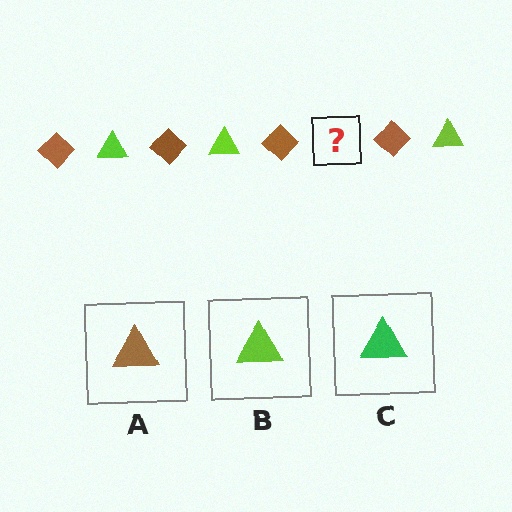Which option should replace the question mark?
Option B.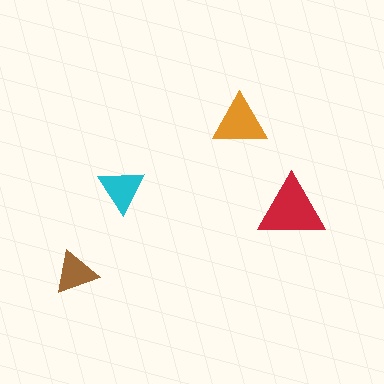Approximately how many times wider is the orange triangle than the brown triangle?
About 1.5 times wider.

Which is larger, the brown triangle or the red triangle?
The red one.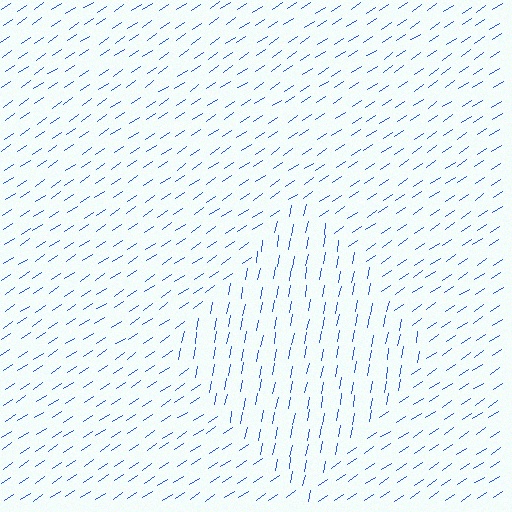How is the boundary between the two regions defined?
The boundary is defined purely by a change in line orientation (approximately 45 degrees difference). All lines are the same color and thickness.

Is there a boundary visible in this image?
Yes, there is a texture boundary formed by a change in line orientation.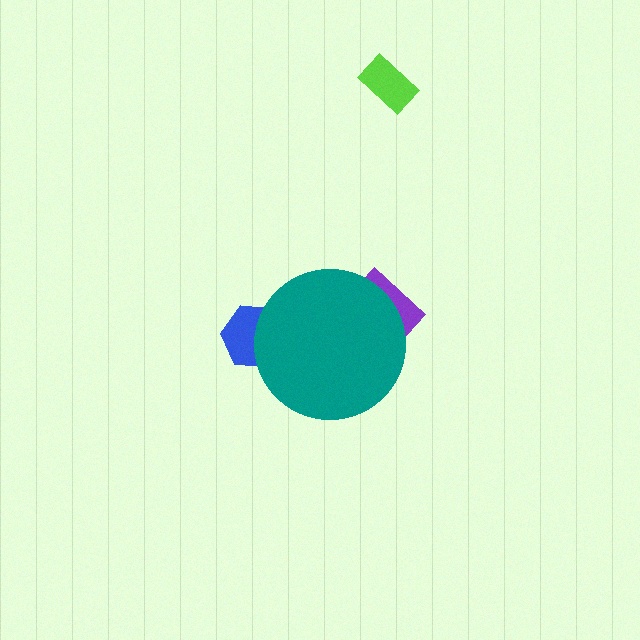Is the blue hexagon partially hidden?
Yes, the blue hexagon is partially hidden behind the teal circle.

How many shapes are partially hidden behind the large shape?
2 shapes are partially hidden.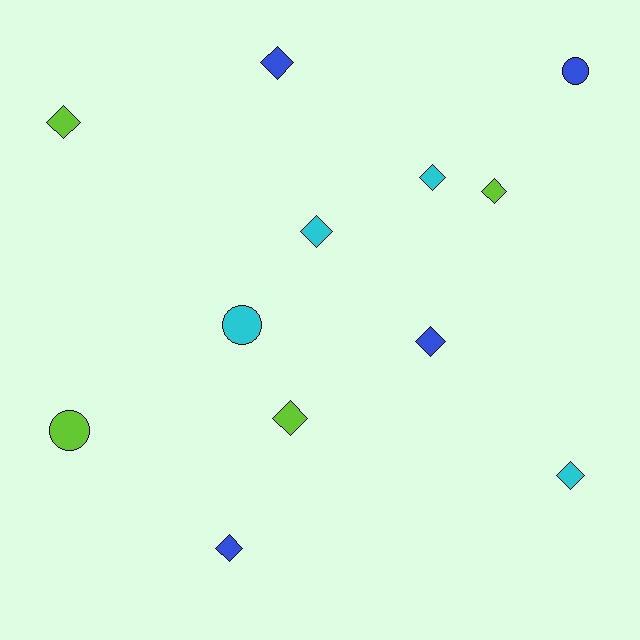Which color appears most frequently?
Lime, with 4 objects.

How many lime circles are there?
There is 1 lime circle.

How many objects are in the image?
There are 12 objects.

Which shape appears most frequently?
Diamond, with 9 objects.